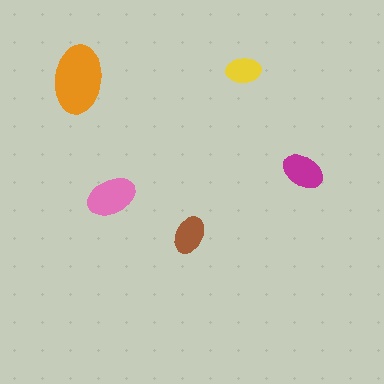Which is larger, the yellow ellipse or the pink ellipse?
The pink one.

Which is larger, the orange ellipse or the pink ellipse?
The orange one.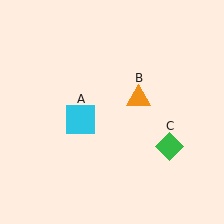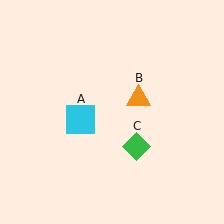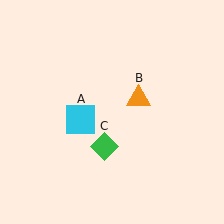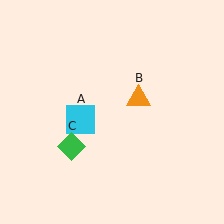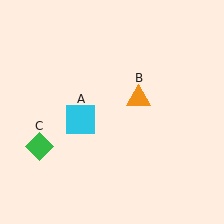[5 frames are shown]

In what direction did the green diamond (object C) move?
The green diamond (object C) moved left.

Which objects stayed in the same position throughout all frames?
Cyan square (object A) and orange triangle (object B) remained stationary.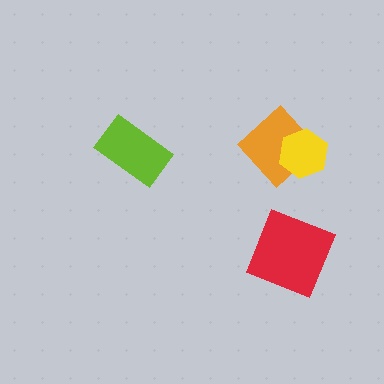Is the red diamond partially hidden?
No, no other shape covers it.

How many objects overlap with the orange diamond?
1 object overlaps with the orange diamond.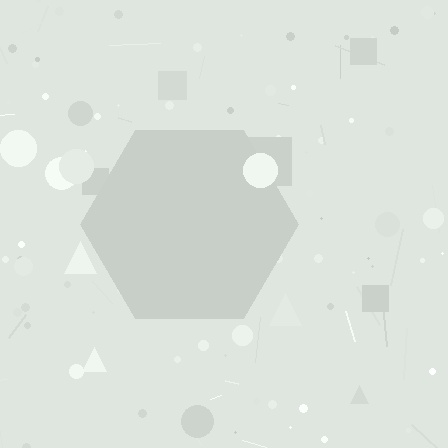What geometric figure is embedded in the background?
A hexagon is embedded in the background.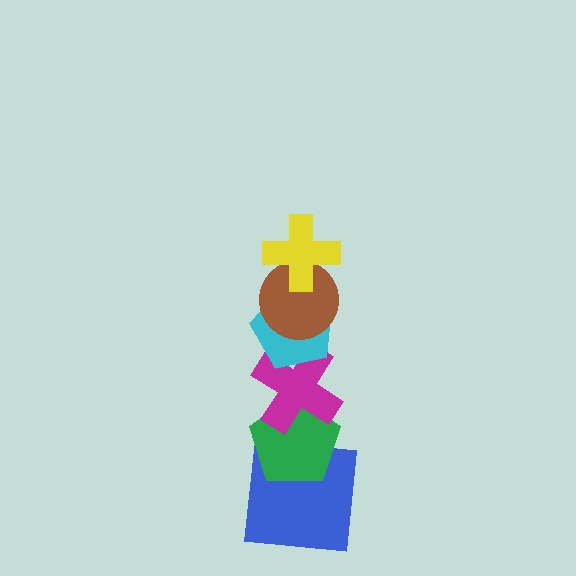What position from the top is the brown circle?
The brown circle is 2nd from the top.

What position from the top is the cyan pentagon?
The cyan pentagon is 3rd from the top.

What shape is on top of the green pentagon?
The magenta cross is on top of the green pentagon.